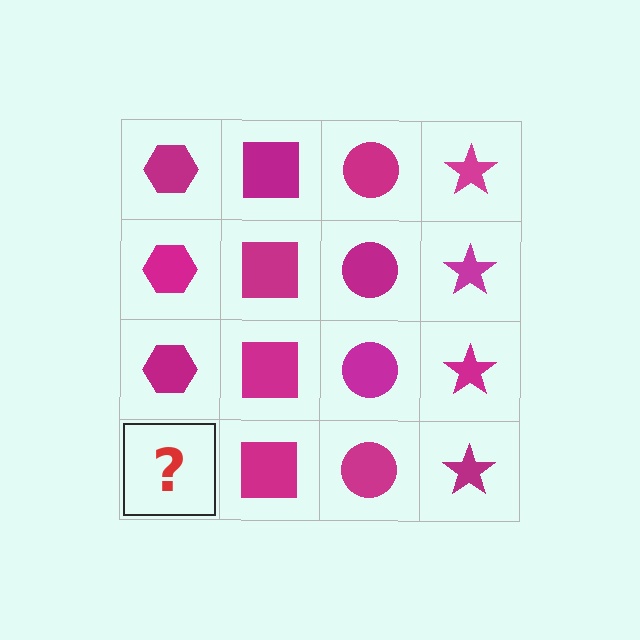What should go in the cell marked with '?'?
The missing cell should contain a magenta hexagon.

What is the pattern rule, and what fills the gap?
The rule is that each column has a consistent shape. The gap should be filled with a magenta hexagon.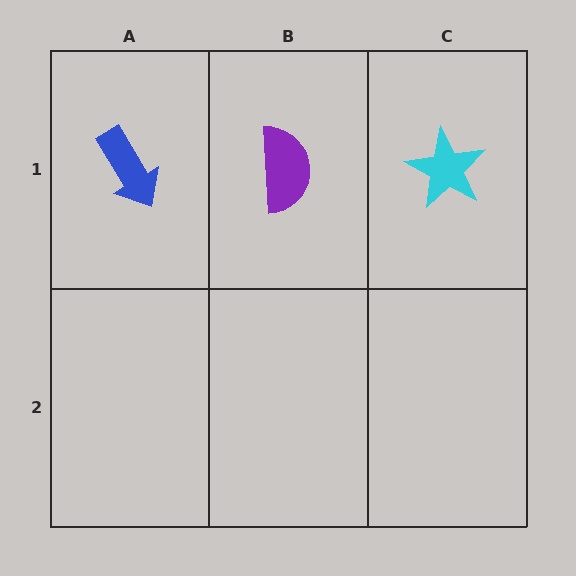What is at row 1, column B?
A purple semicircle.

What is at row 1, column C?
A cyan star.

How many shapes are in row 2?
0 shapes.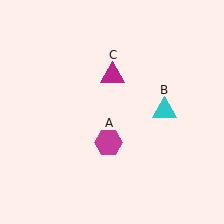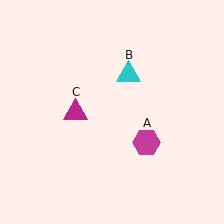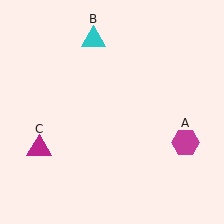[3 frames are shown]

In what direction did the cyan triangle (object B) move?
The cyan triangle (object B) moved up and to the left.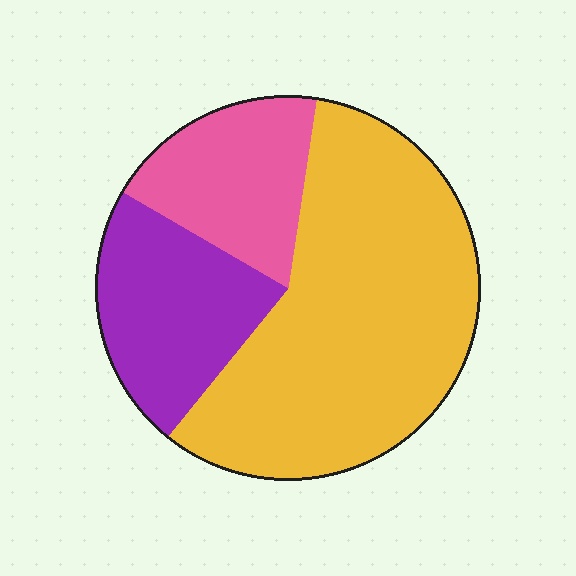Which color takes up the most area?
Yellow, at roughly 60%.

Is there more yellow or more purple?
Yellow.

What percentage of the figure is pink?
Pink takes up between a sixth and a third of the figure.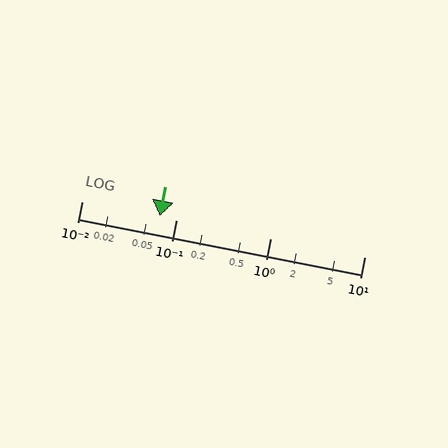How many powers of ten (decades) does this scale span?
The scale spans 3 decades, from 0.01 to 10.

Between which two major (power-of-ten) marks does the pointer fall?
The pointer is between 0.01 and 0.1.